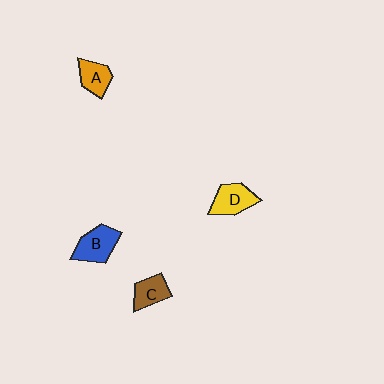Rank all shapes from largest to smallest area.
From largest to smallest: B (blue), D (yellow), C (brown), A (orange).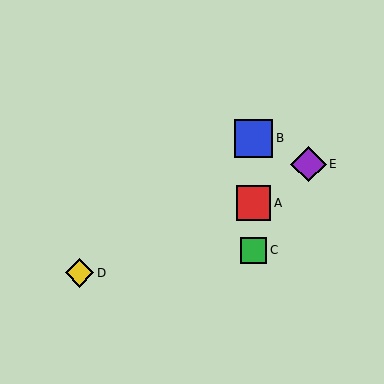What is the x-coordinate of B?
Object B is at x≈254.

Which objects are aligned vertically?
Objects A, B, C are aligned vertically.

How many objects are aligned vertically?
3 objects (A, B, C) are aligned vertically.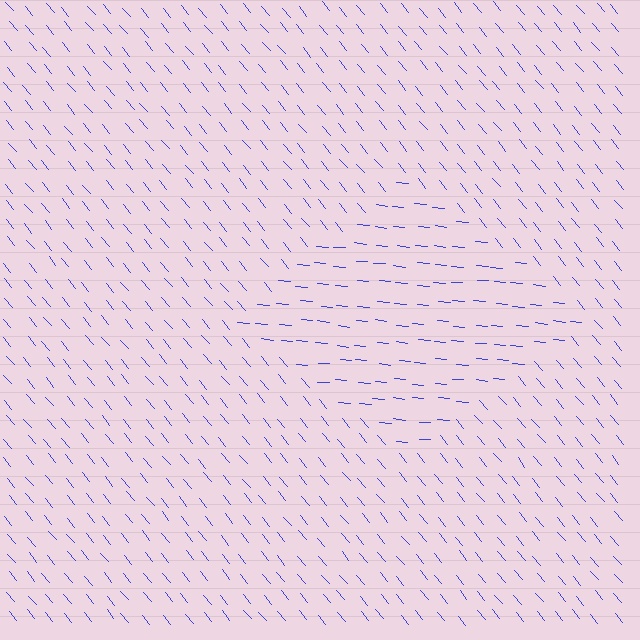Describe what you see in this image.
The image is filled with small blue line segments. A diamond region in the image has lines oriented differently from the surrounding lines, creating a visible texture boundary.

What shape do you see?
I see a diamond.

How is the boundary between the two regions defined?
The boundary is defined purely by a change in line orientation (approximately 45 degrees difference). All lines are the same color and thickness.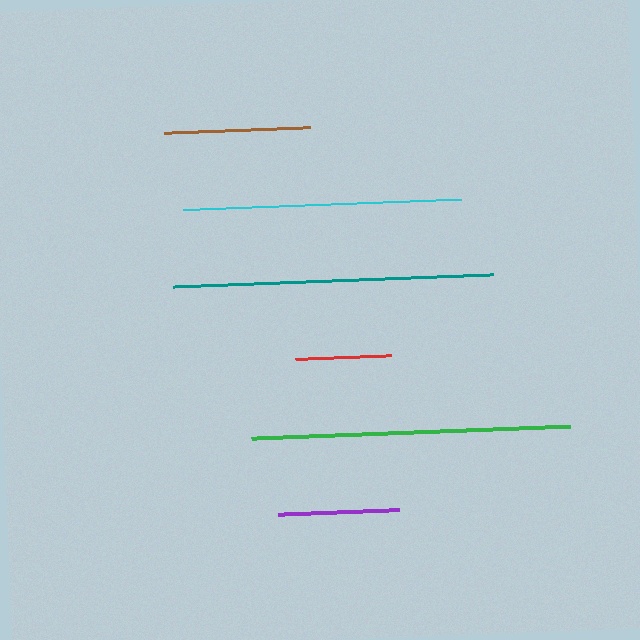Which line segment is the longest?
The teal line is the longest at approximately 321 pixels.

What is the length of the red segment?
The red segment is approximately 95 pixels long.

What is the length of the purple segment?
The purple segment is approximately 121 pixels long.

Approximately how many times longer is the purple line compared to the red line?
The purple line is approximately 1.3 times the length of the red line.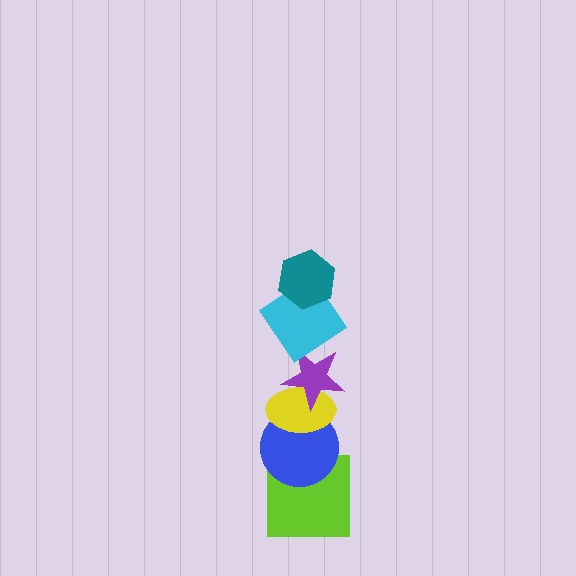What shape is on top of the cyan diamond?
The teal hexagon is on top of the cyan diamond.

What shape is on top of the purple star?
The cyan diamond is on top of the purple star.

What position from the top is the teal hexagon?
The teal hexagon is 1st from the top.